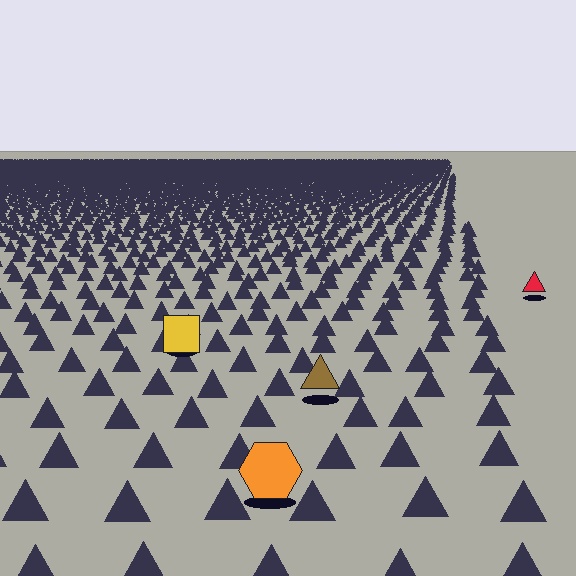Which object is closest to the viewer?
The orange hexagon is closest. The texture marks near it are larger and more spread out.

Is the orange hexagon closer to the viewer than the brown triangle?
Yes. The orange hexagon is closer — you can tell from the texture gradient: the ground texture is coarser near it.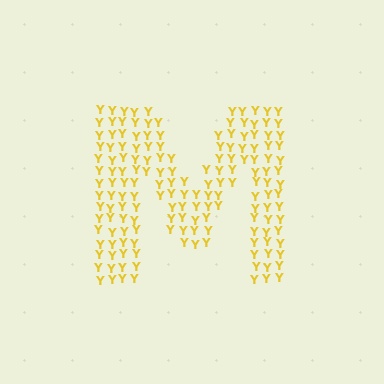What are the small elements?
The small elements are letter Y's.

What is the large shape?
The large shape is the letter M.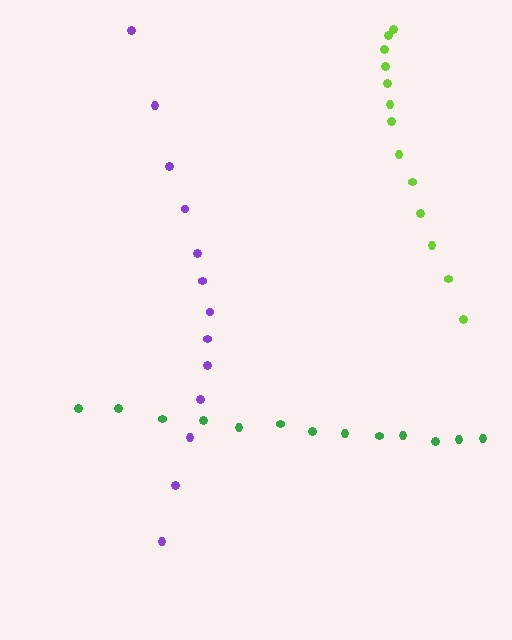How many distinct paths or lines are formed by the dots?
There are 3 distinct paths.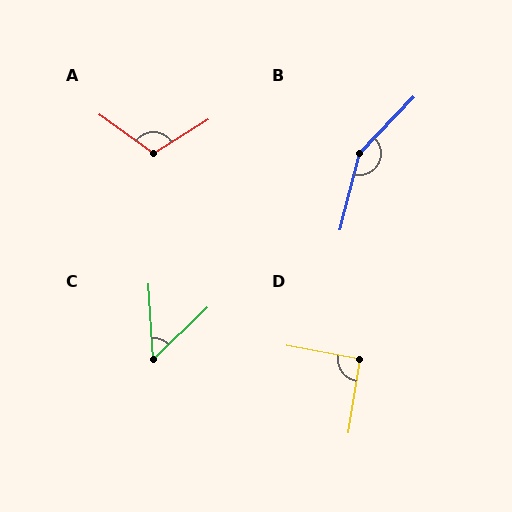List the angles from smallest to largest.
C (50°), D (92°), A (112°), B (150°).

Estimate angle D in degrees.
Approximately 92 degrees.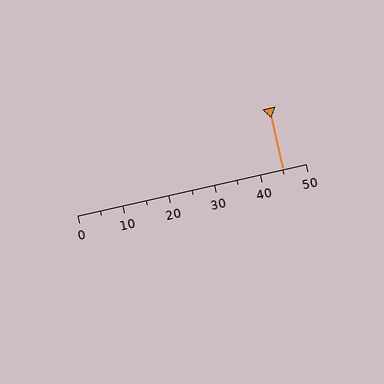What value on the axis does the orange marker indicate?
The marker indicates approximately 45.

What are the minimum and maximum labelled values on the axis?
The axis runs from 0 to 50.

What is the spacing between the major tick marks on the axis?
The major ticks are spaced 10 apart.